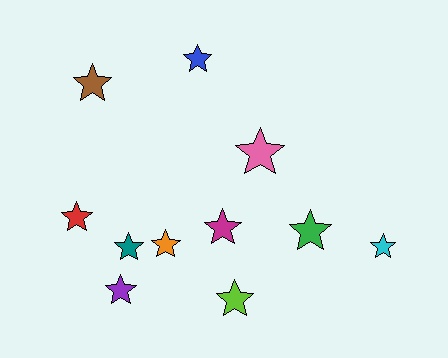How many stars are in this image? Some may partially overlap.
There are 11 stars.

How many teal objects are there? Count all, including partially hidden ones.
There is 1 teal object.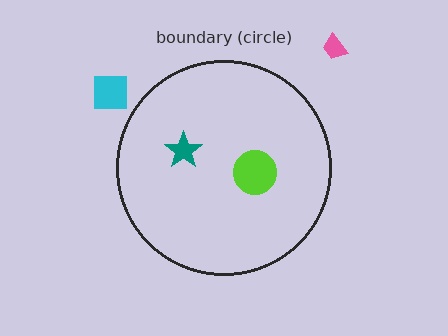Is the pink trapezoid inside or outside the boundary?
Outside.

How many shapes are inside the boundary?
2 inside, 2 outside.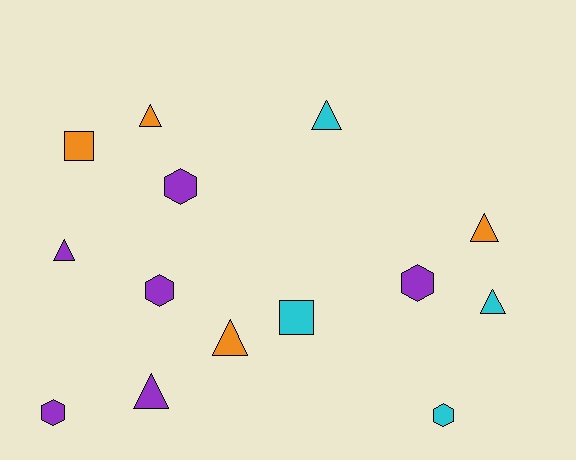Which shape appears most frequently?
Triangle, with 7 objects.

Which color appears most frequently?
Purple, with 6 objects.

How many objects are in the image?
There are 14 objects.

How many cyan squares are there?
There is 1 cyan square.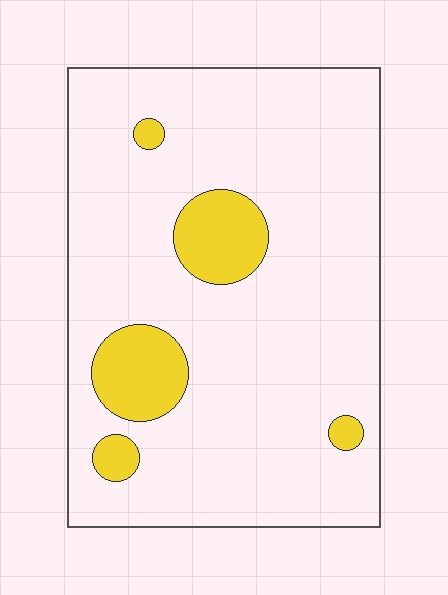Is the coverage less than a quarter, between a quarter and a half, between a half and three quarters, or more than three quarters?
Less than a quarter.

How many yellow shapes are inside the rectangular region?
5.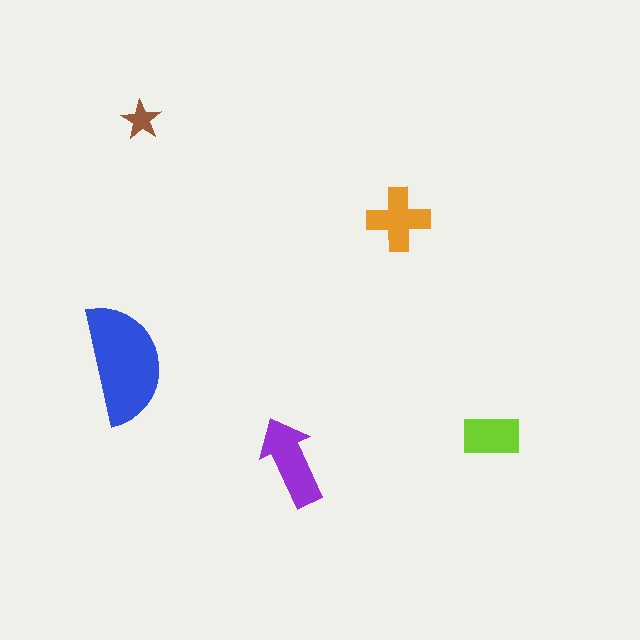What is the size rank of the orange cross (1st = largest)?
3rd.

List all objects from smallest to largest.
The brown star, the lime rectangle, the orange cross, the purple arrow, the blue semicircle.